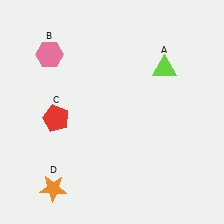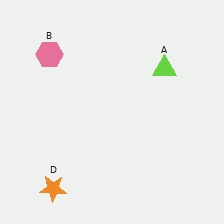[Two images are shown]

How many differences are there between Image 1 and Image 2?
There is 1 difference between the two images.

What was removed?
The red pentagon (C) was removed in Image 2.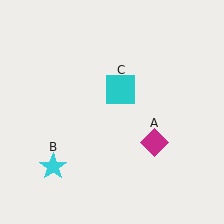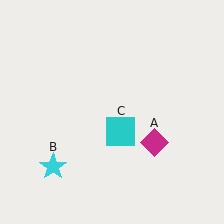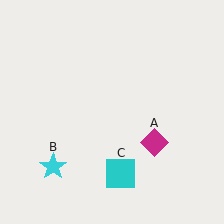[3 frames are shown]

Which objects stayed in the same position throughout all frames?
Magenta diamond (object A) and cyan star (object B) remained stationary.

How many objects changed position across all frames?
1 object changed position: cyan square (object C).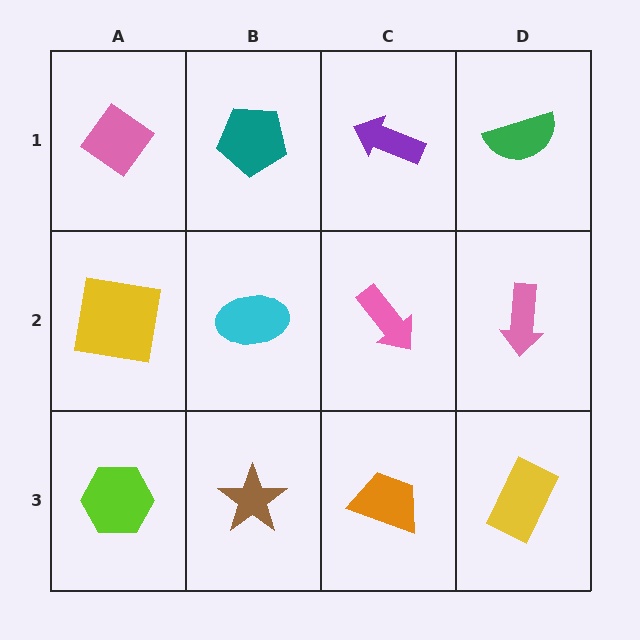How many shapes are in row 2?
4 shapes.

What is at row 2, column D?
A pink arrow.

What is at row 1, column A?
A pink diamond.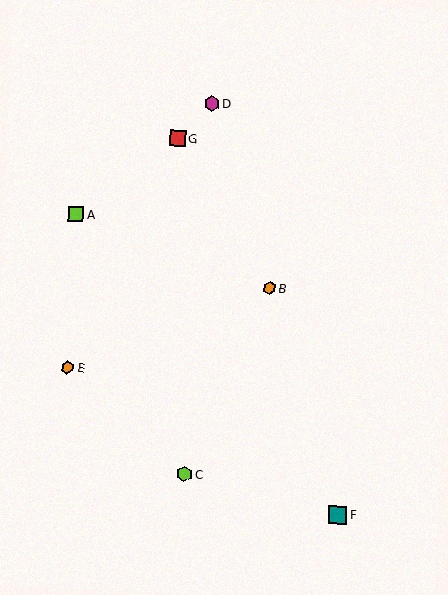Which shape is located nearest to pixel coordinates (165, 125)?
The red square (labeled G) at (178, 138) is nearest to that location.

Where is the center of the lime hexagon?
The center of the lime hexagon is at (184, 474).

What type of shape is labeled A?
Shape A is a lime square.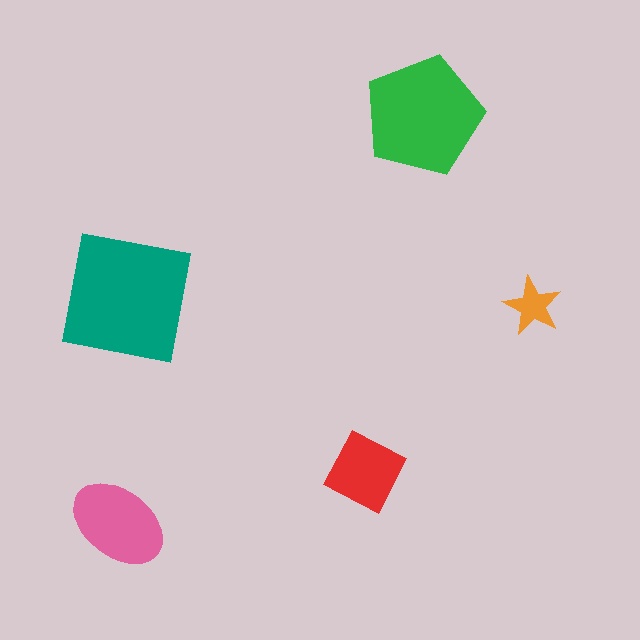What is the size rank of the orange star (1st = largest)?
5th.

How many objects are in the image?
There are 5 objects in the image.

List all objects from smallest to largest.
The orange star, the red diamond, the pink ellipse, the green pentagon, the teal square.